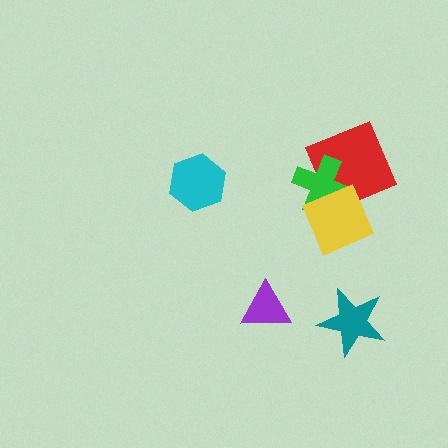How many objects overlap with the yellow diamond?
2 objects overlap with the yellow diamond.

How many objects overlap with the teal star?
0 objects overlap with the teal star.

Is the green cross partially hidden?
Yes, it is partially covered by another shape.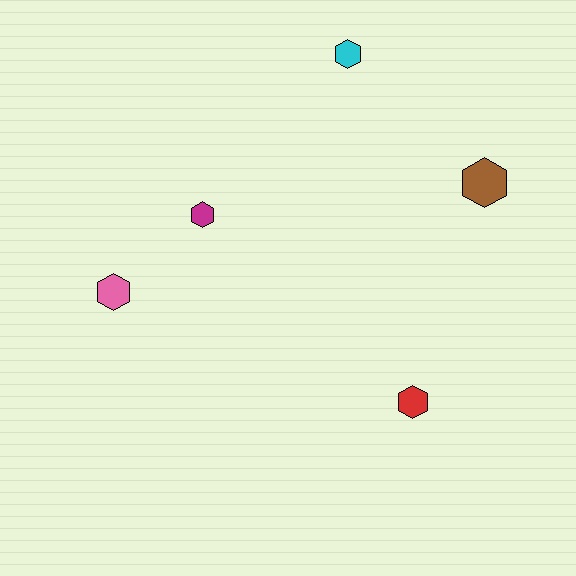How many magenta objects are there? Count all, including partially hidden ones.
There is 1 magenta object.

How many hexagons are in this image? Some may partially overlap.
There are 5 hexagons.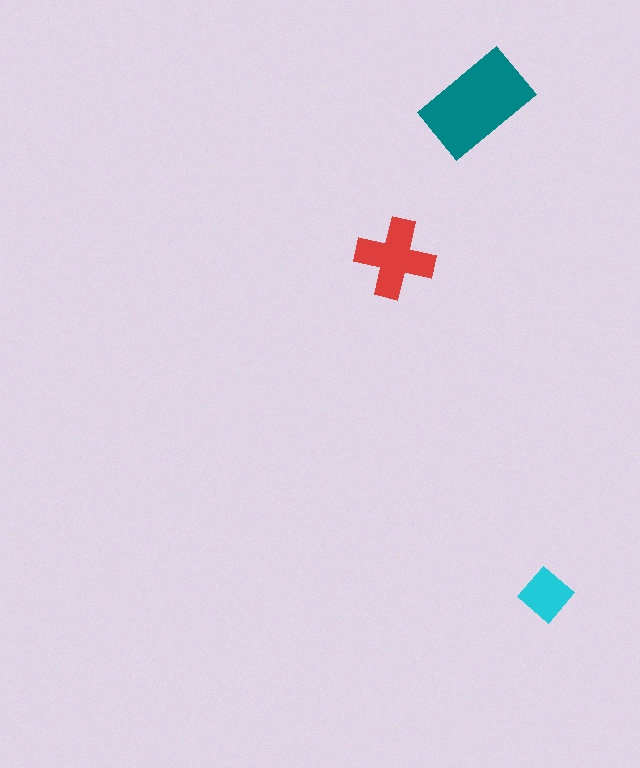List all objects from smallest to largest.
The cyan diamond, the red cross, the teal rectangle.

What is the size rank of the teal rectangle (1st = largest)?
1st.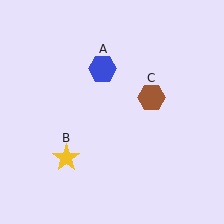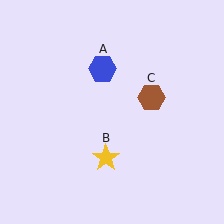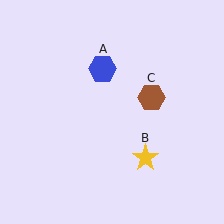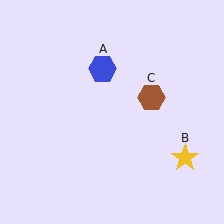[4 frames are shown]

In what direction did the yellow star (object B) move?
The yellow star (object B) moved right.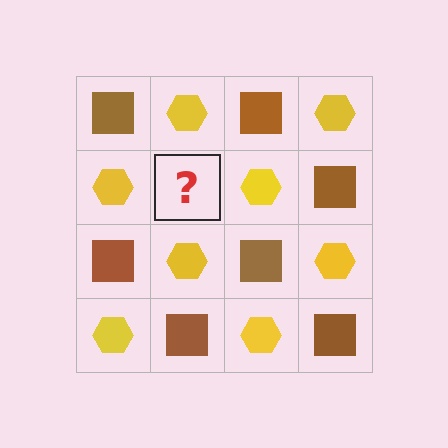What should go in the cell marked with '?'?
The missing cell should contain a brown square.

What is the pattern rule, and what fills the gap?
The rule is that it alternates brown square and yellow hexagon in a checkerboard pattern. The gap should be filled with a brown square.